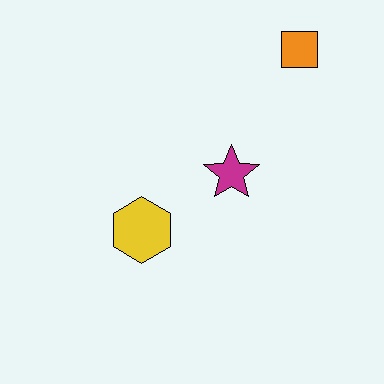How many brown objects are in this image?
There are no brown objects.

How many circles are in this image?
There are no circles.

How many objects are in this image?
There are 3 objects.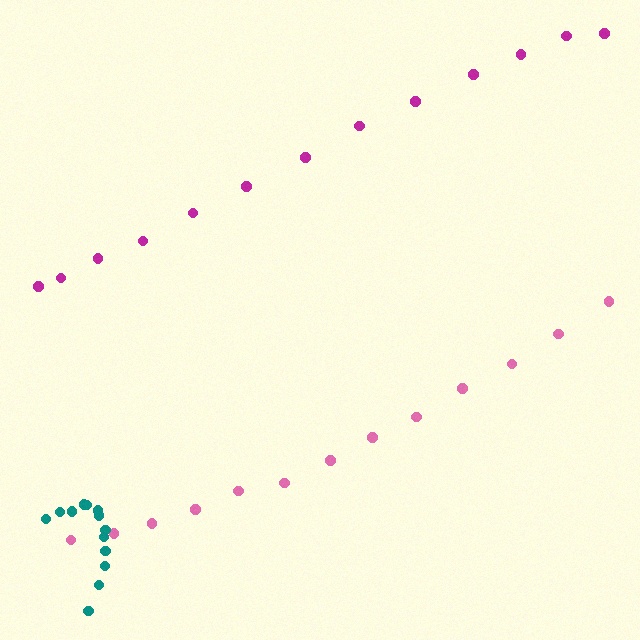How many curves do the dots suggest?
There are 3 distinct paths.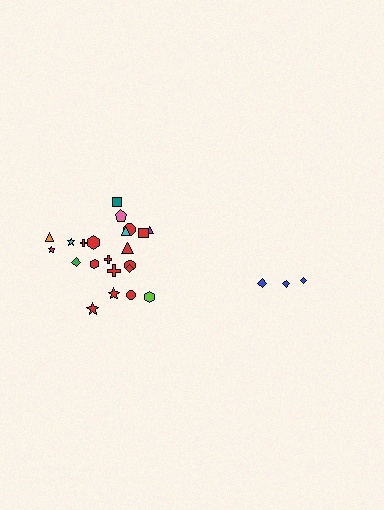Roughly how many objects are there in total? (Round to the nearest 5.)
Roughly 25 objects in total.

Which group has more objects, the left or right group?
The left group.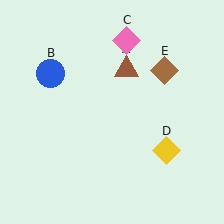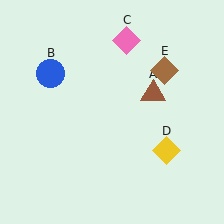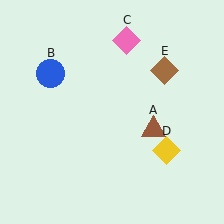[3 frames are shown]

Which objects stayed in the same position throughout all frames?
Blue circle (object B) and pink diamond (object C) and yellow diamond (object D) and brown diamond (object E) remained stationary.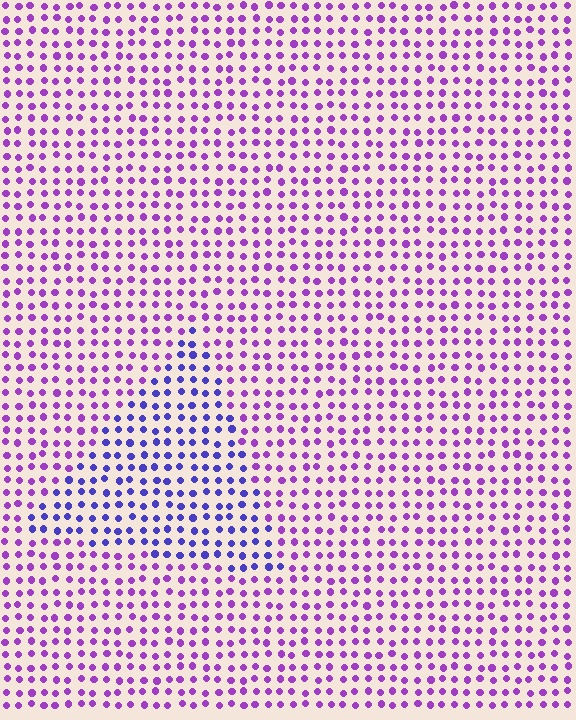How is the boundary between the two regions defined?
The boundary is defined purely by a slight shift in hue (about 39 degrees). Spacing, size, and orientation are identical on both sides.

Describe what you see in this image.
The image is filled with small purple elements in a uniform arrangement. A triangle-shaped region is visible where the elements are tinted to a slightly different hue, forming a subtle color boundary.